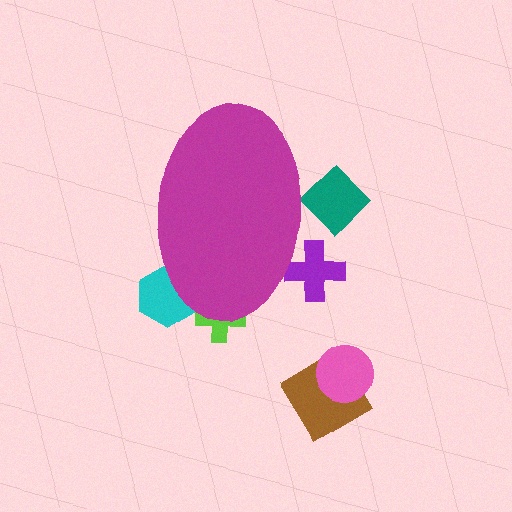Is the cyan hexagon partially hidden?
Yes, the cyan hexagon is partially hidden behind the magenta ellipse.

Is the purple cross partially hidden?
Yes, the purple cross is partially hidden behind the magenta ellipse.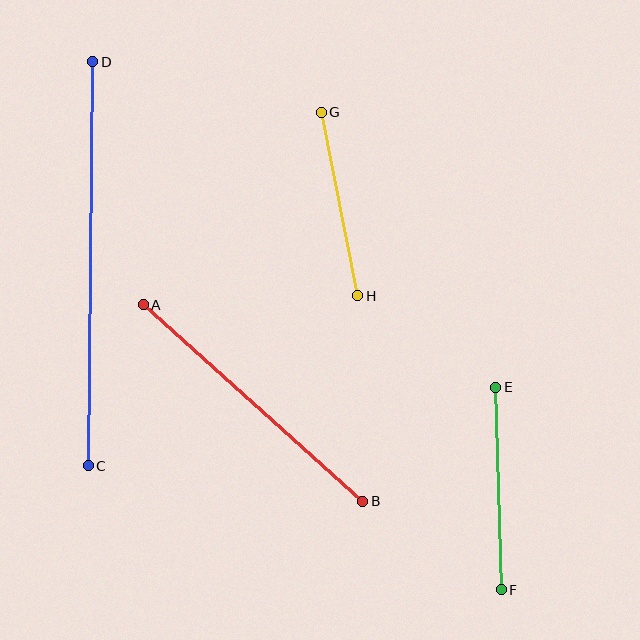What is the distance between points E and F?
The distance is approximately 203 pixels.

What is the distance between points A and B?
The distance is approximately 295 pixels.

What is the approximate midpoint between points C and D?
The midpoint is at approximately (90, 264) pixels.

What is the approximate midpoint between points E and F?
The midpoint is at approximately (499, 489) pixels.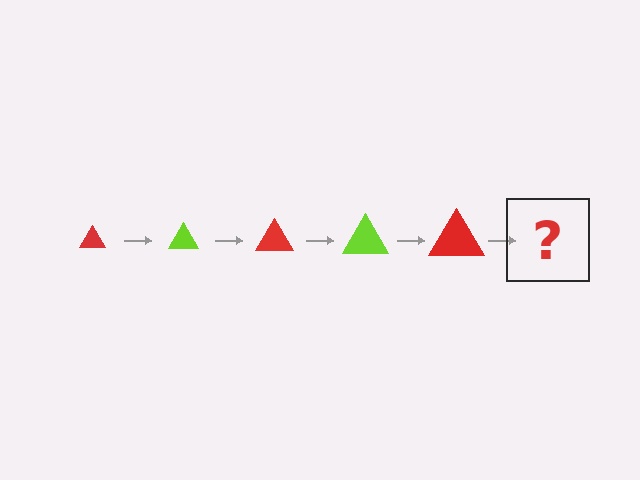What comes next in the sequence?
The next element should be a lime triangle, larger than the previous one.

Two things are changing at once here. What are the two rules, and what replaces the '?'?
The two rules are that the triangle grows larger each step and the color cycles through red and lime. The '?' should be a lime triangle, larger than the previous one.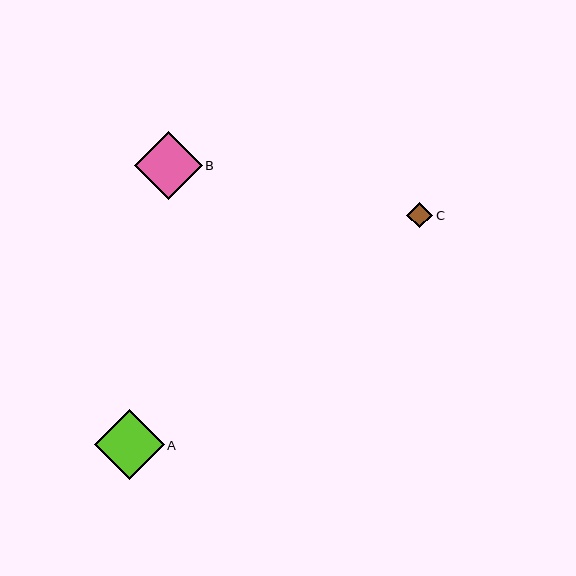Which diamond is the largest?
Diamond A is the largest with a size of approximately 70 pixels.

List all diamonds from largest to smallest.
From largest to smallest: A, B, C.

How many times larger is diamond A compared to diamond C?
Diamond A is approximately 2.7 times the size of diamond C.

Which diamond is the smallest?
Diamond C is the smallest with a size of approximately 26 pixels.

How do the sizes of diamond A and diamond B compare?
Diamond A and diamond B are approximately the same size.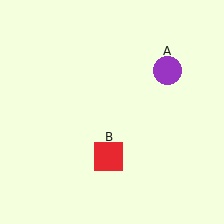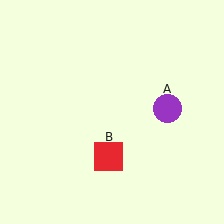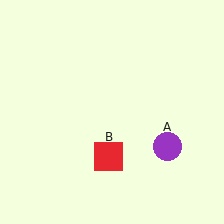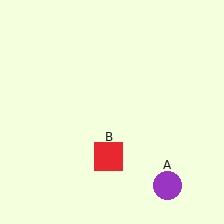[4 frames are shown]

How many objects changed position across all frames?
1 object changed position: purple circle (object A).